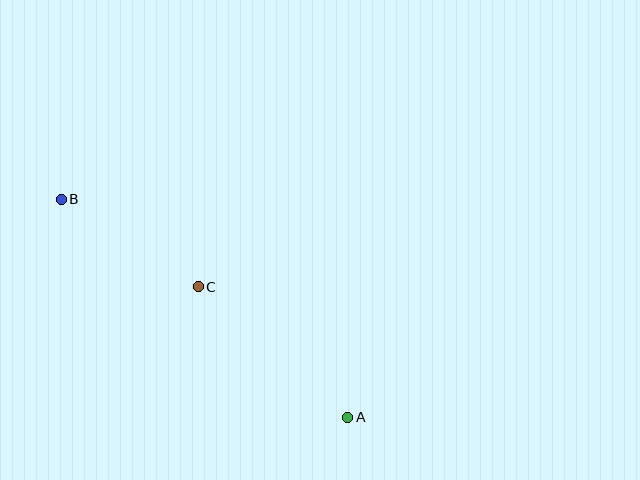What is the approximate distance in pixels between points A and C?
The distance between A and C is approximately 198 pixels.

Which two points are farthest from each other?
Points A and B are farthest from each other.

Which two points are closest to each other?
Points B and C are closest to each other.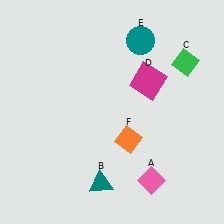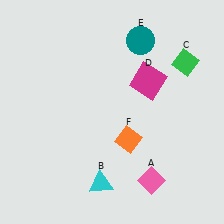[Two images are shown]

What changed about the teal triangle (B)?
In Image 1, B is teal. In Image 2, it changed to cyan.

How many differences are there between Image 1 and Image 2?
There is 1 difference between the two images.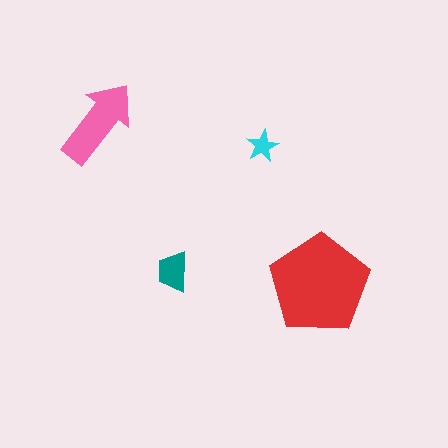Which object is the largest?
The red pentagon.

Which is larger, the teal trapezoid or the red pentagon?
The red pentagon.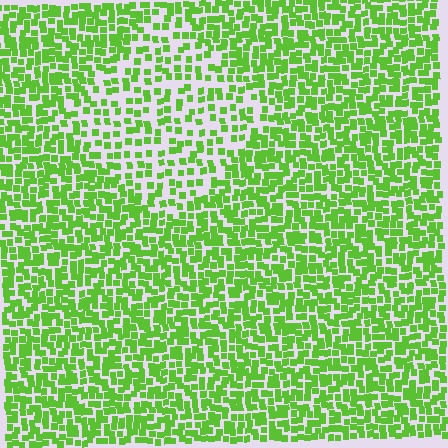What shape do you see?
I see a diamond.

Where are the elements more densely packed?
The elements are more densely packed outside the diamond boundary.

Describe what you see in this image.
The image contains small lime elements arranged at two different densities. A diamond-shaped region is visible where the elements are less densely packed than the surrounding area.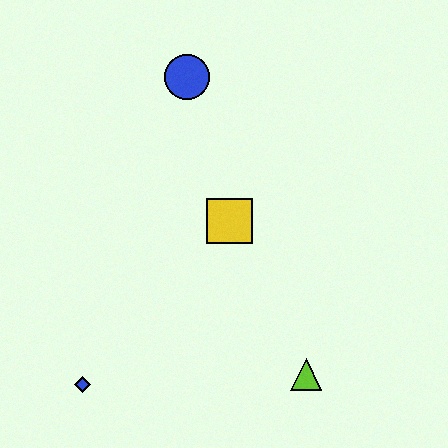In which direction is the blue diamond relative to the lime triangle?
The blue diamond is to the left of the lime triangle.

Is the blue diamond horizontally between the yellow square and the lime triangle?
No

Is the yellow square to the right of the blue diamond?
Yes